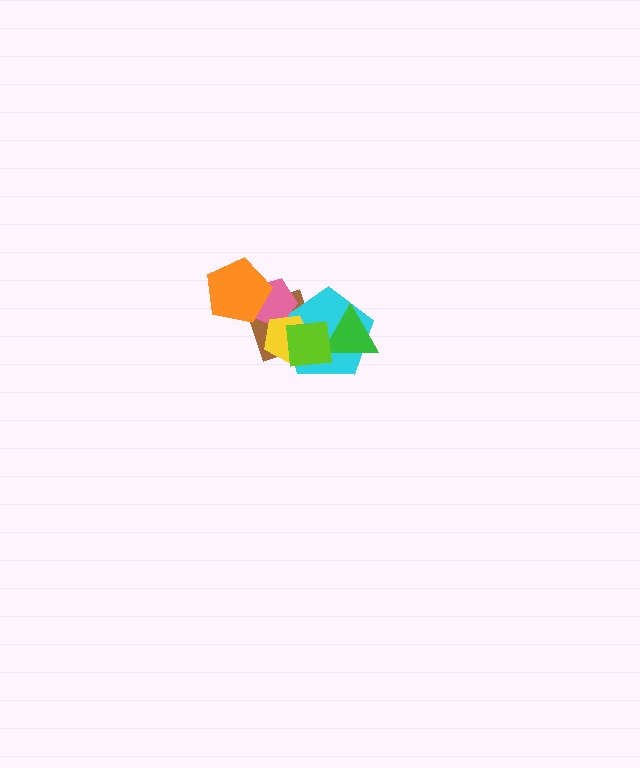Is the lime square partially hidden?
No, no other shape covers it.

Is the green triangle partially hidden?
Yes, it is partially covered by another shape.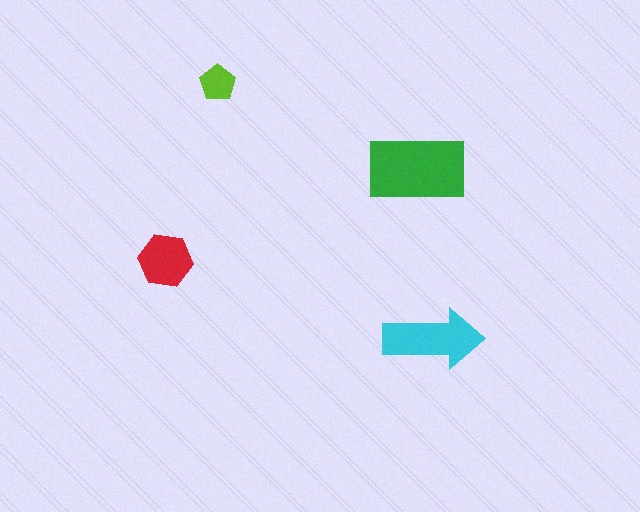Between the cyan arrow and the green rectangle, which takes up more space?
The green rectangle.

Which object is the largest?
The green rectangle.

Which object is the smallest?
The lime pentagon.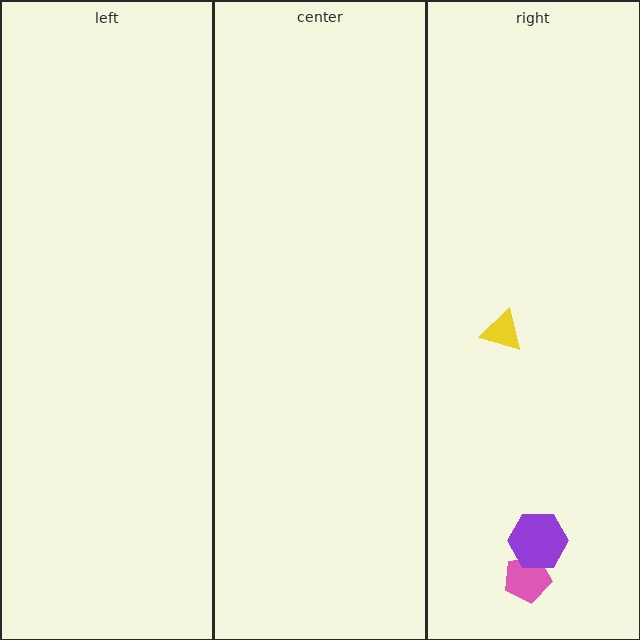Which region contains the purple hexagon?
The right region.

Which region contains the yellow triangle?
The right region.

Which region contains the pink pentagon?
The right region.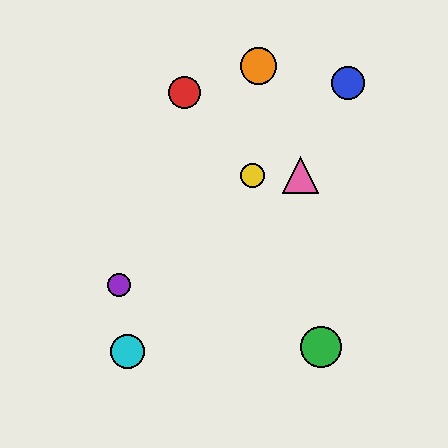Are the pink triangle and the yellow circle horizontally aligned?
Yes, both are at y≈175.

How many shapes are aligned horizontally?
2 shapes (the yellow circle, the pink triangle) are aligned horizontally.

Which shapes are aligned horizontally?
The yellow circle, the pink triangle are aligned horizontally.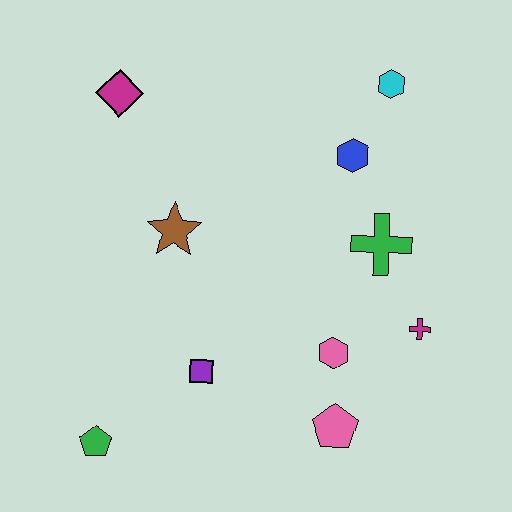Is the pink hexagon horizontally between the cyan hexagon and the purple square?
Yes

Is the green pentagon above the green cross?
No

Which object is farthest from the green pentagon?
The cyan hexagon is farthest from the green pentagon.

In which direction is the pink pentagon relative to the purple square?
The pink pentagon is to the right of the purple square.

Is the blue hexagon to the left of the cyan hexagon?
Yes